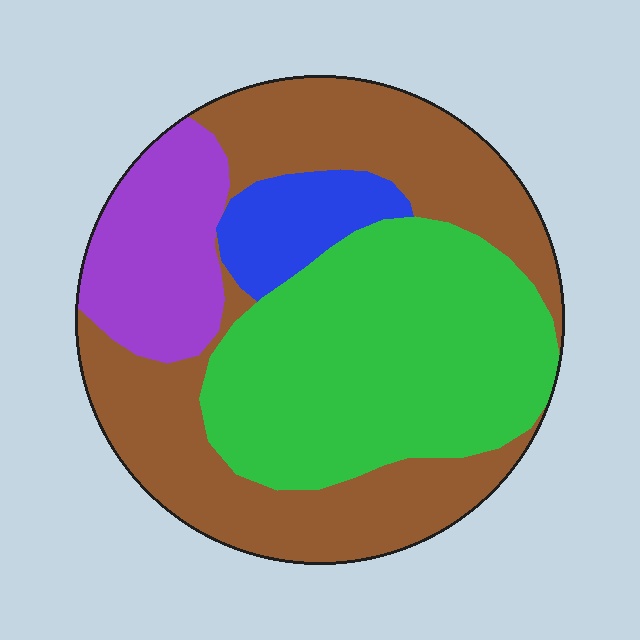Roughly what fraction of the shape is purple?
Purple covers around 15% of the shape.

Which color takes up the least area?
Blue, at roughly 10%.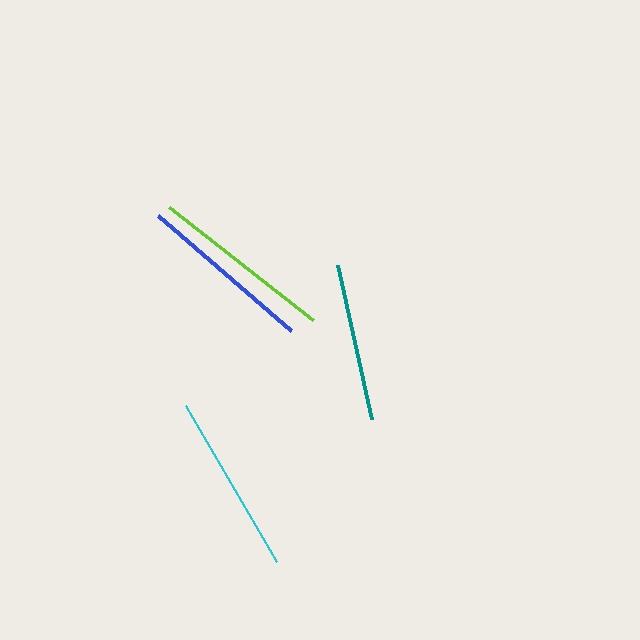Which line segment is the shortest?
The teal line is the shortest at approximately 158 pixels.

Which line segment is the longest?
The lime line is the longest at approximately 182 pixels.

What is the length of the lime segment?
The lime segment is approximately 182 pixels long.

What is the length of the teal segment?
The teal segment is approximately 158 pixels long.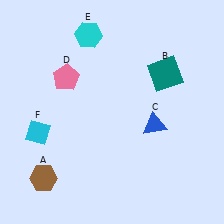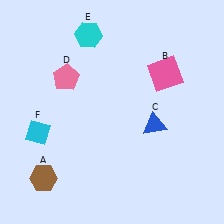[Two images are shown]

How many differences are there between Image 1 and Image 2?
There is 1 difference between the two images.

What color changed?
The square (B) changed from teal in Image 1 to pink in Image 2.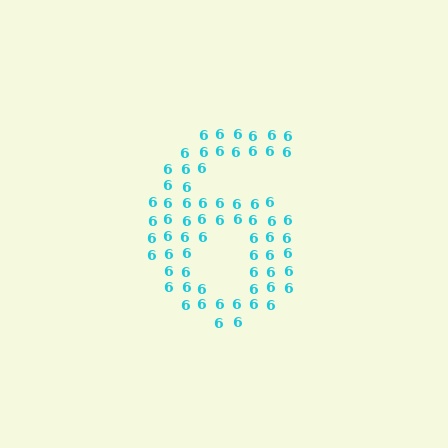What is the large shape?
The large shape is the digit 6.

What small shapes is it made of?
It is made of small digit 6's.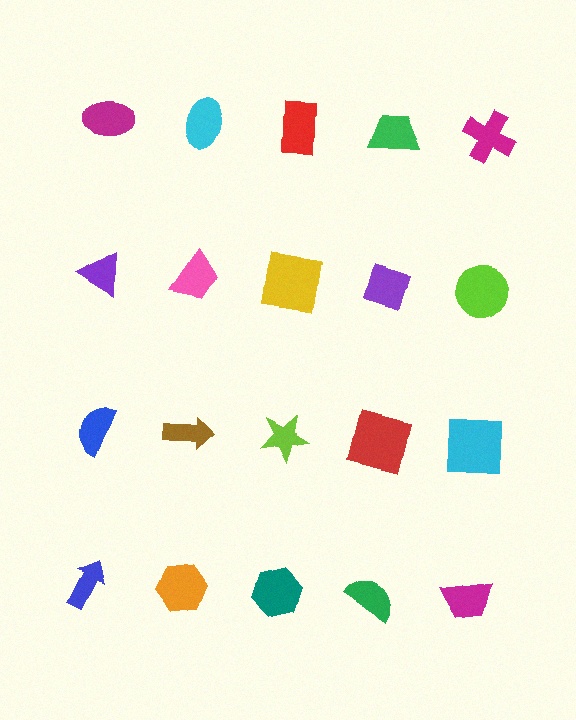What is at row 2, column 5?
A lime circle.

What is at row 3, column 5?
A cyan square.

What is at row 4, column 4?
A green semicircle.